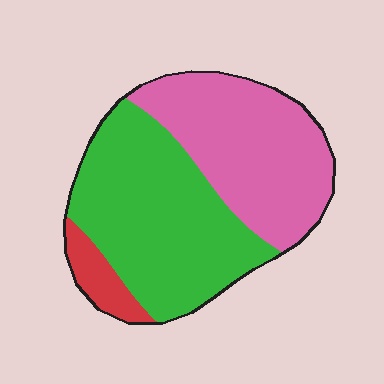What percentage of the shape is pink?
Pink takes up between a third and a half of the shape.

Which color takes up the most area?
Green, at roughly 50%.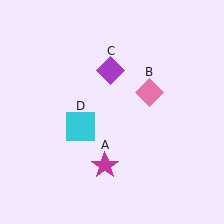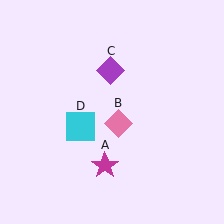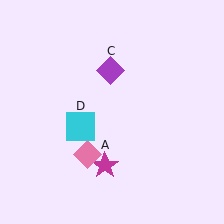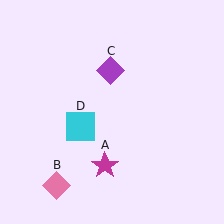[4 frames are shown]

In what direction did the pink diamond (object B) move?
The pink diamond (object B) moved down and to the left.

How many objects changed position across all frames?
1 object changed position: pink diamond (object B).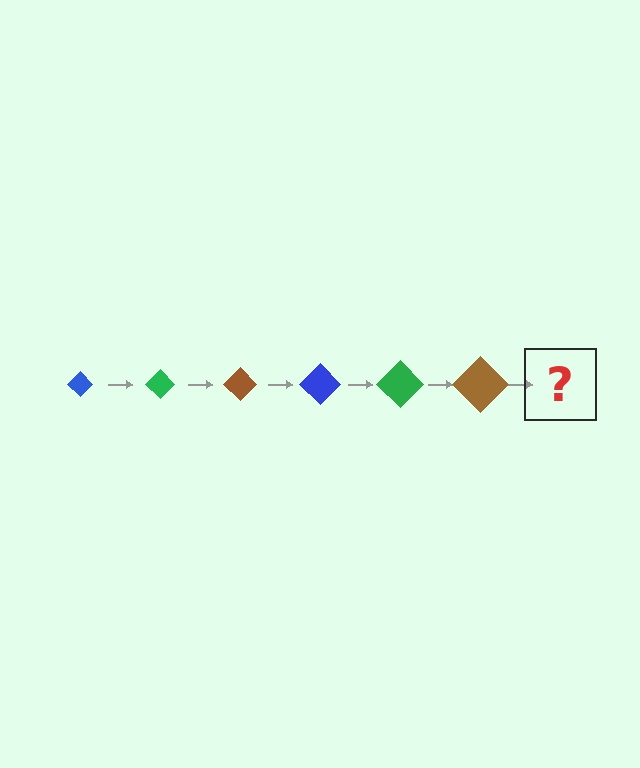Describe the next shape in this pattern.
It should be a blue diamond, larger than the previous one.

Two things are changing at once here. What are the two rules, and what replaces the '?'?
The two rules are that the diamond grows larger each step and the color cycles through blue, green, and brown. The '?' should be a blue diamond, larger than the previous one.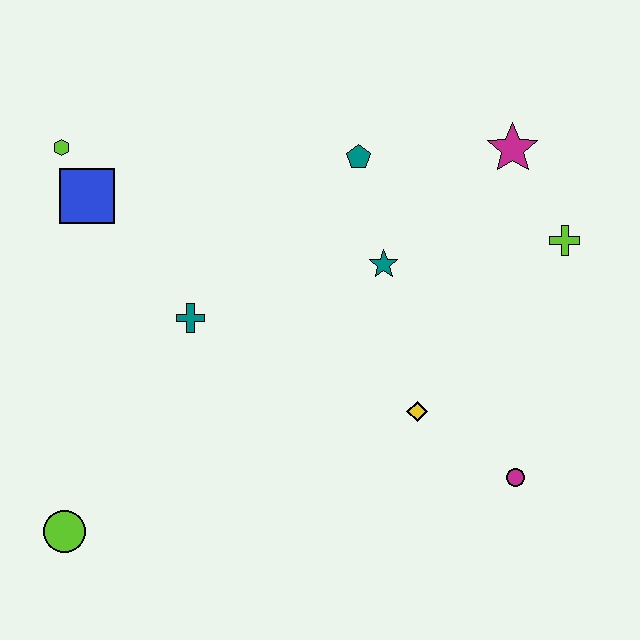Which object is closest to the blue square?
The lime hexagon is closest to the blue square.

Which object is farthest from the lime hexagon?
The magenta circle is farthest from the lime hexagon.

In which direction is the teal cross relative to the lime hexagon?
The teal cross is below the lime hexagon.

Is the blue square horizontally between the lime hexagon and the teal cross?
Yes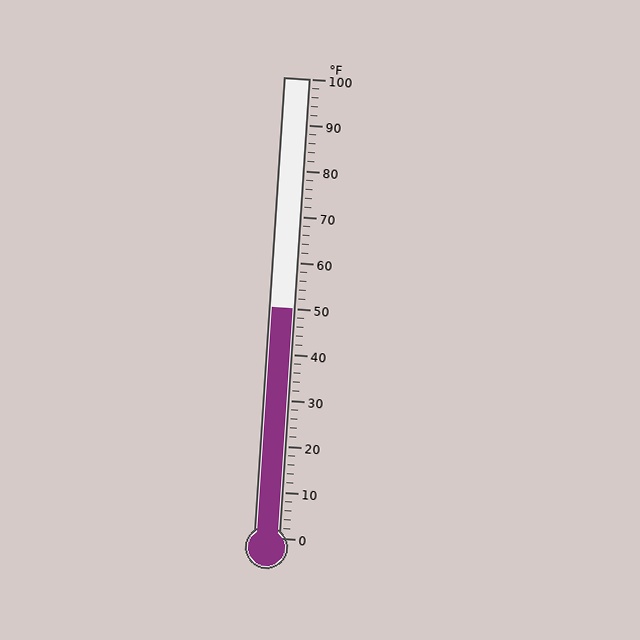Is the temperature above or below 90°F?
The temperature is below 90°F.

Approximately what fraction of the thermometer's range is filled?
The thermometer is filled to approximately 50% of its range.